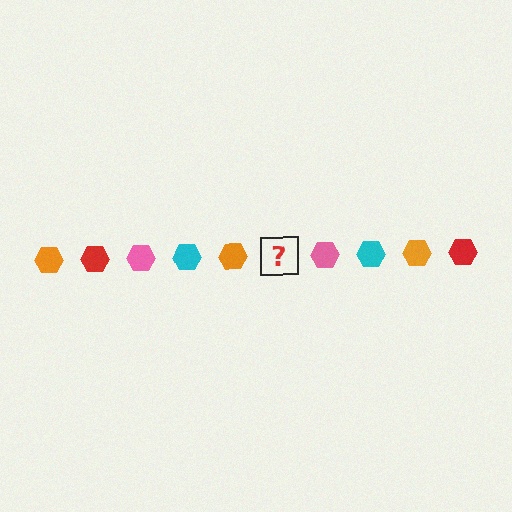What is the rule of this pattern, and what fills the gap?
The rule is that the pattern cycles through orange, red, pink, cyan hexagons. The gap should be filled with a red hexagon.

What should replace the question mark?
The question mark should be replaced with a red hexagon.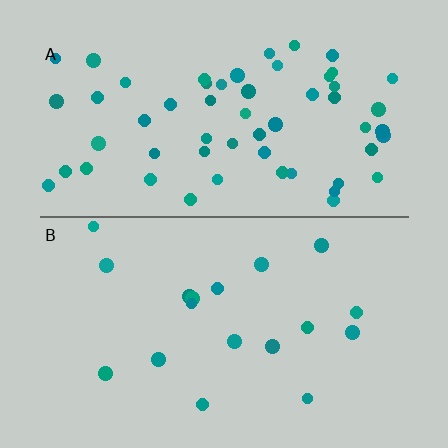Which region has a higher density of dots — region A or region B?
A (the top).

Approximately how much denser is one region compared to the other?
Approximately 3.1× — region A over region B.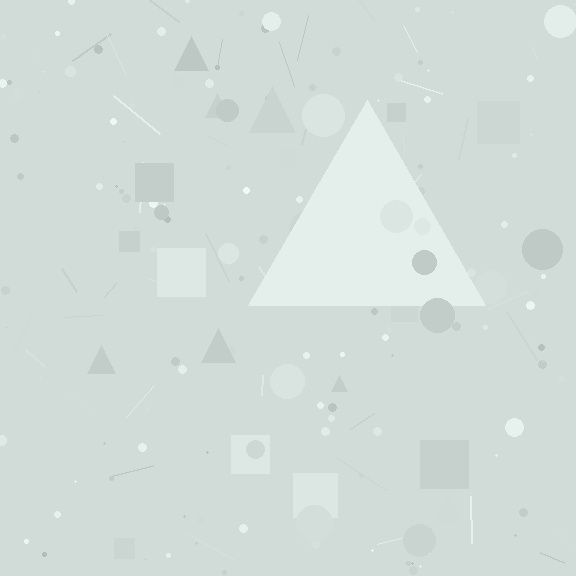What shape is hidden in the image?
A triangle is hidden in the image.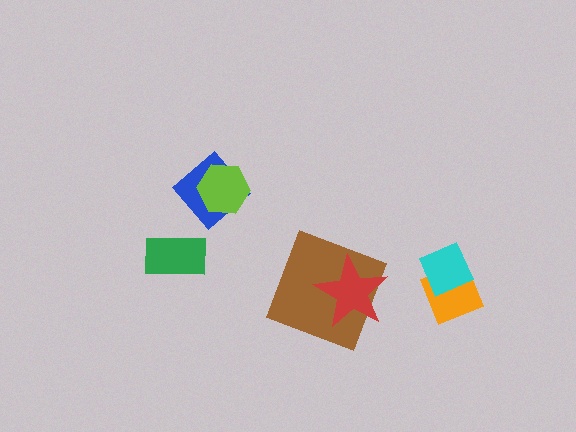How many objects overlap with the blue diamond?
1 object overlaps with the blue diamond.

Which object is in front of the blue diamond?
The lime hexagon is in front of the blue diamond.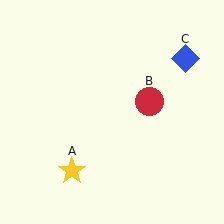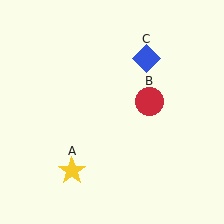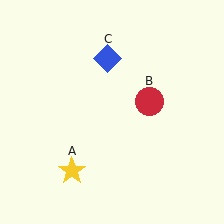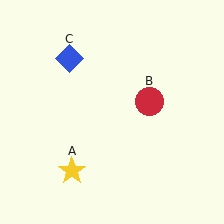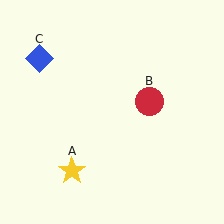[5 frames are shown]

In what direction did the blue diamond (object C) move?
The blue diamond (object C) moved left.